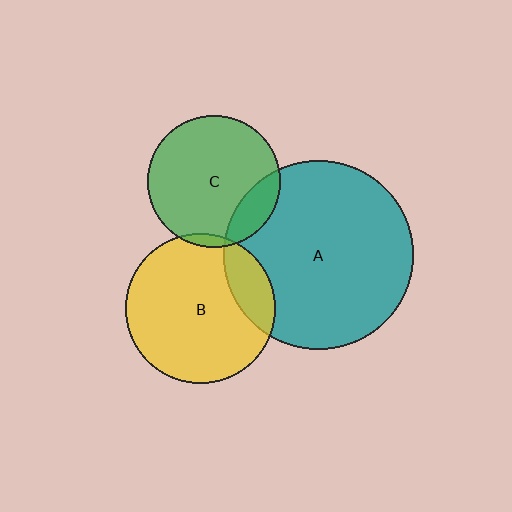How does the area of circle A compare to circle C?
Approximately 2.0 times.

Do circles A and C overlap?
Yes.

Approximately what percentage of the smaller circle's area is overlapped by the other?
Approximately 15%.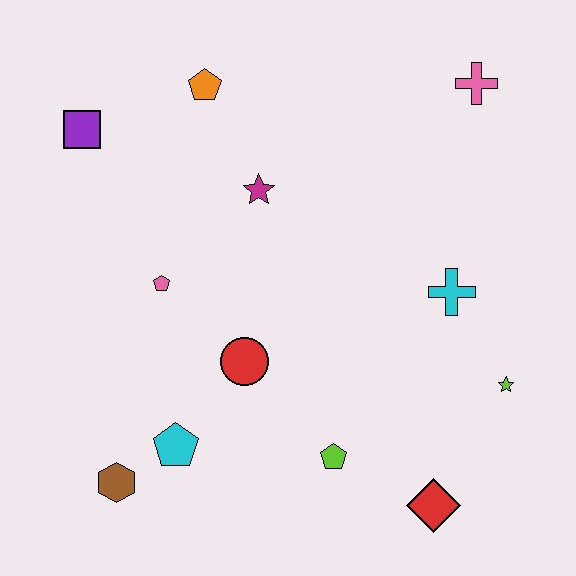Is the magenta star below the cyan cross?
No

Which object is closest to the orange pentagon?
The magenta star is closest to the orange pentagon.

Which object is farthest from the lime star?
The purple square is farthest from the lime star.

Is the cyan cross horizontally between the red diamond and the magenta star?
No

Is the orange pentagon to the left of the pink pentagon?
No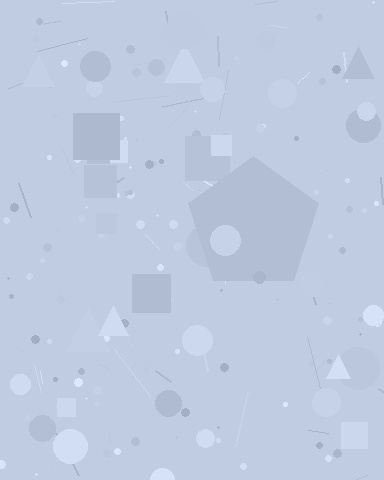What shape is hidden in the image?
A pentagon is hidden in the image.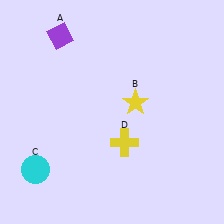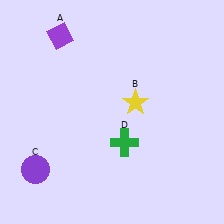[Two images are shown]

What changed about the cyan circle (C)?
In Image 1, C is cyan. In Image 2, it changed to purple.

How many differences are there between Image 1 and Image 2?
There are 2 differences between the two images.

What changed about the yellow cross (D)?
In Image 1, D is yellow. In Image 2, it changed to green.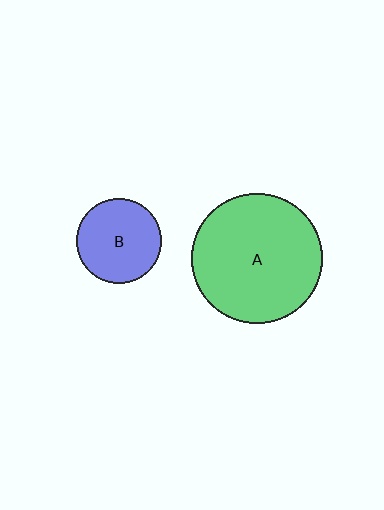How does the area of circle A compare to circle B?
Approximately 2.4 times.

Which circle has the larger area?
Circle A (green).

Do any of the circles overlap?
No, none of the circles overlap.